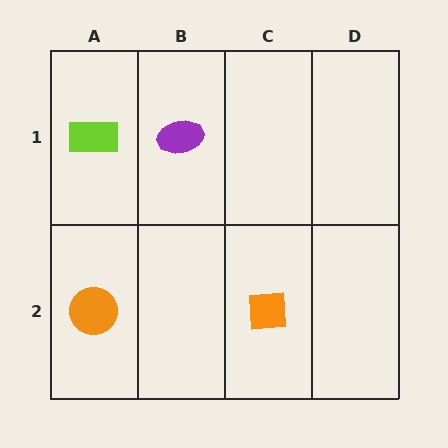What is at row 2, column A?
An orange circle.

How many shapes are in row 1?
2 shapes.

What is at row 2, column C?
An orange square.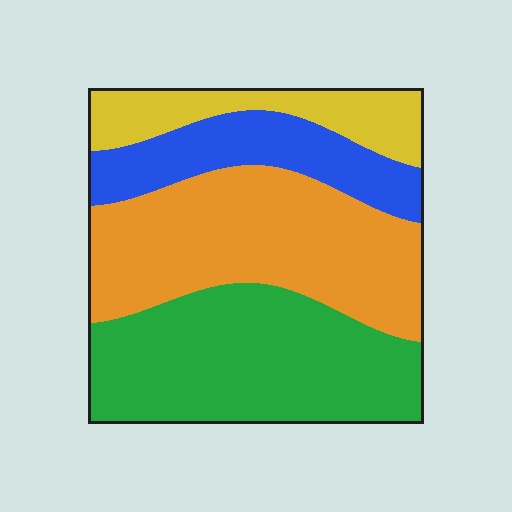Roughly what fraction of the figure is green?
Green covers roughly 35% of the figure.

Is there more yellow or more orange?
Orange.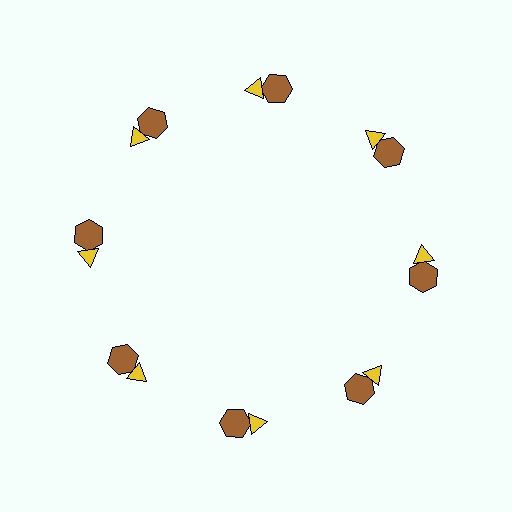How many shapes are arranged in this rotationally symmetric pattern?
There are 16 shapes, arranged in 8 groups of 2.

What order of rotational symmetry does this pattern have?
This pattern has 8-fold rotational symmetry.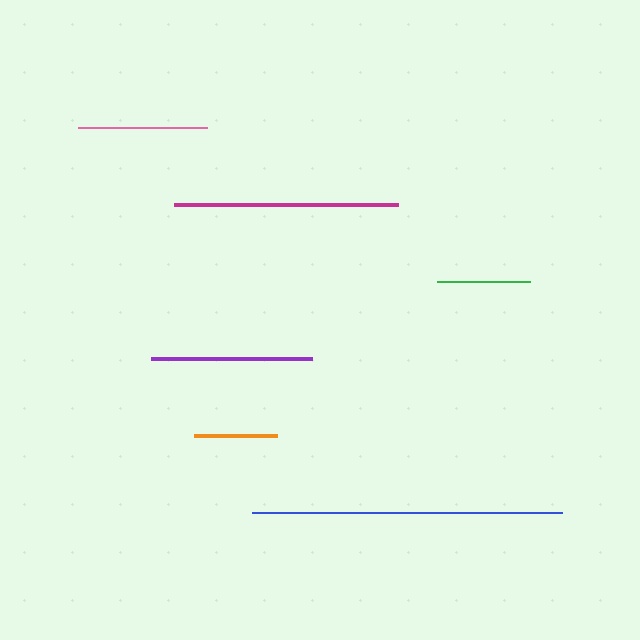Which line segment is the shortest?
The orange line is the shortest at approximately 83 pixels.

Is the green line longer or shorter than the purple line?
The purple line is longer than the green line.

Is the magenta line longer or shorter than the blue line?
The blue line is longer than the magenta line.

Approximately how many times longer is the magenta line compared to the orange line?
The magenta line is approximately 2.7 times the length of the orange line.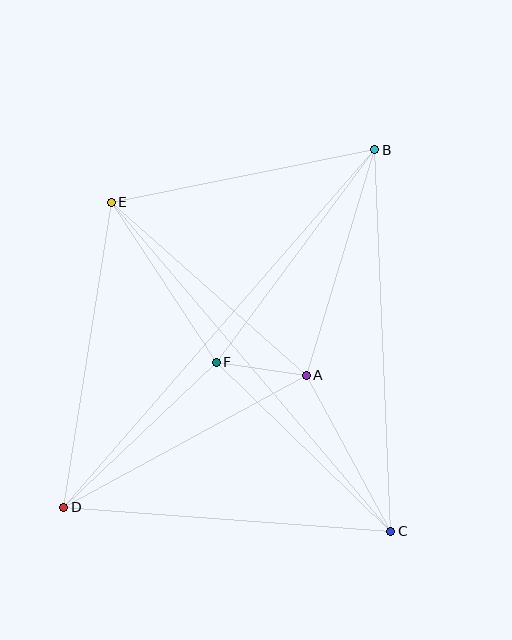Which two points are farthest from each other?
Points B and D are farthest from each other.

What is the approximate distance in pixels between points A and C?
The distance between A and C is approximately 177 pixels.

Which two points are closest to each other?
Points A and F are closest to each other.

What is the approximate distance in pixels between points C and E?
The distance between C and E is approximately 432 pixels.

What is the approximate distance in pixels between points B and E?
The distance between B and E is approximately 269 pixels.